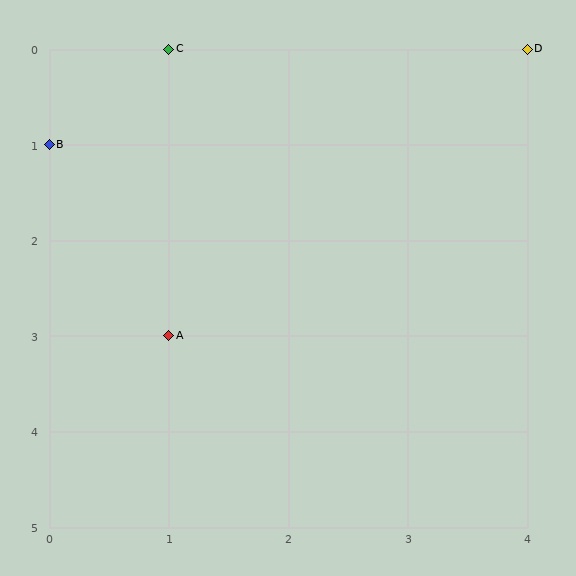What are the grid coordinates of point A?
Point A is at grid coordinates (1, 3).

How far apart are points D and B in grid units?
Points D and B are 4 columns and 1 row apart (about 4.1 grid units diagonally).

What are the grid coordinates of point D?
Point D is at grid coordinates (4, 0).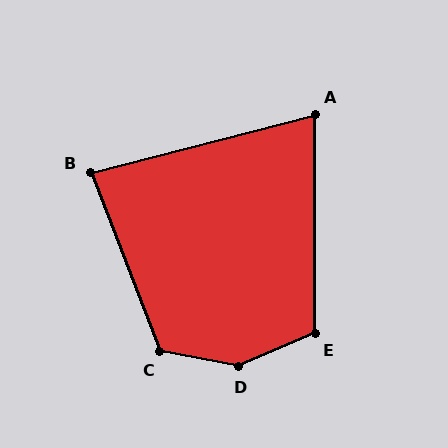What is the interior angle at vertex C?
Approximately 122 degrees (obtuse).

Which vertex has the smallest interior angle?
A, at approximately 75 degrees.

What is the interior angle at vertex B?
Approximately 83 degrees (acute).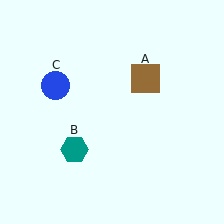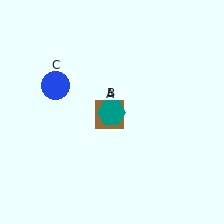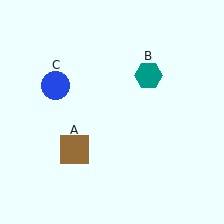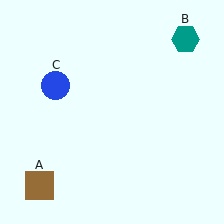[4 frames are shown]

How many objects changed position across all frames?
2 objects changed position: brown square (object A), teal hexagon (object B).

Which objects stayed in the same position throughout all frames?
Blue circle (object C) remained stationary.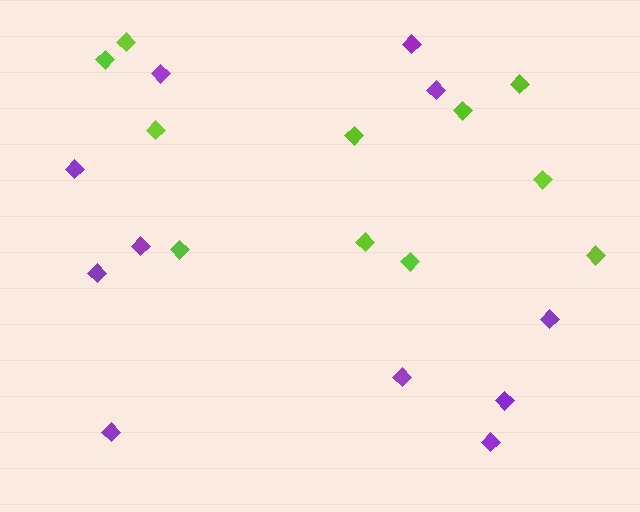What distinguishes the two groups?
There are 2 groups: one group of lime diamonds (11) and one group of purple diamonds (11).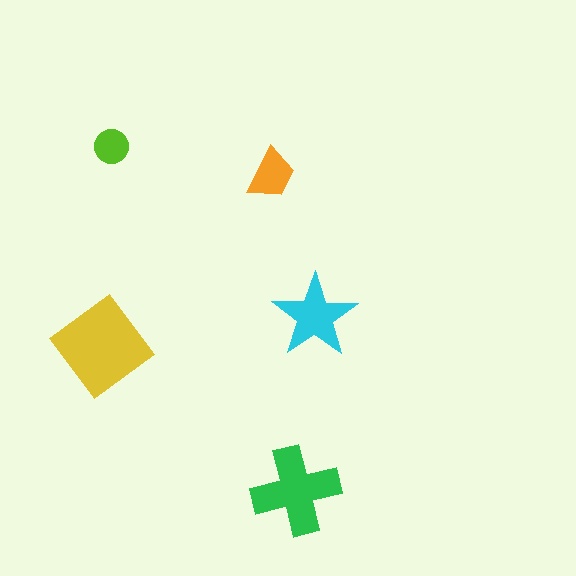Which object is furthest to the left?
The yellow diamond is leftmost.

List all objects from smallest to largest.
The lime circle, the orange trapezoid, the cyan star, the green cross, the yellow diamond.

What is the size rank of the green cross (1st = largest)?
2nd.